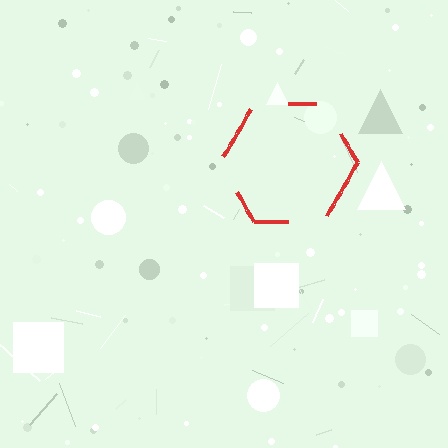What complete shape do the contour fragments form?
The contour fragments form a hexagon.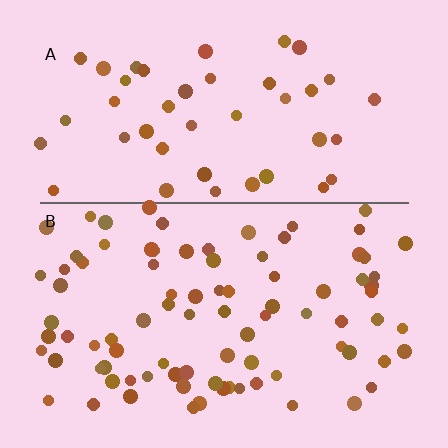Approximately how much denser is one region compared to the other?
Approximately 2.0× — region B over region A.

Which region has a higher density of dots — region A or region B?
B (the bottom).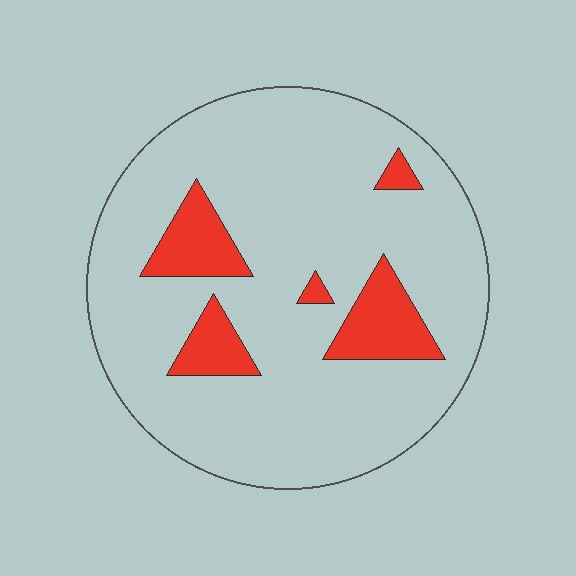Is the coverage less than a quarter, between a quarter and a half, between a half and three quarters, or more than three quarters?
Less than a quarter.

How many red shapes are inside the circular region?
5.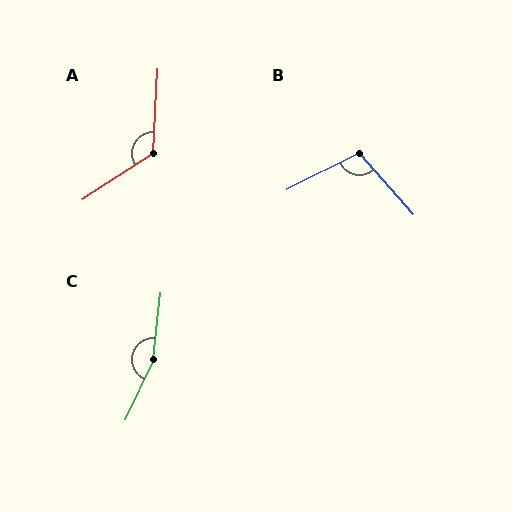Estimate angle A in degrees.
Approximately 126 degrees.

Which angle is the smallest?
B, at approximately 105 degrees.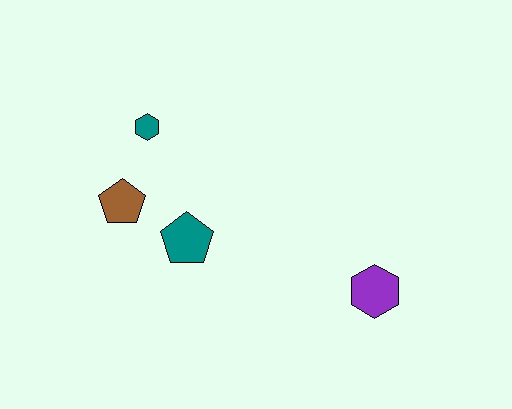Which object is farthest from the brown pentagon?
The purple hexagon is farthest from the brown pentagon.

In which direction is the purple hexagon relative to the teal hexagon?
The purple hexagon is to the right of the teal hexagon.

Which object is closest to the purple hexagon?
The teal pentagon is closest to the purple hexagon.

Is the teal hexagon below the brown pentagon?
No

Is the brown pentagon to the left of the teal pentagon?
Yes